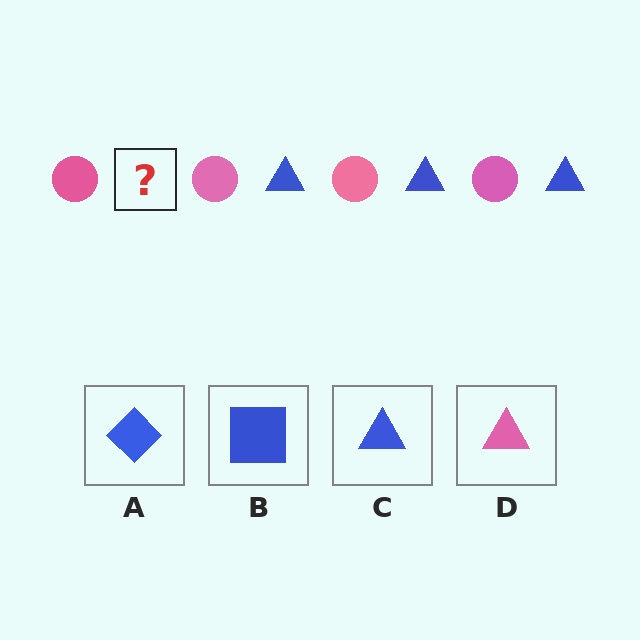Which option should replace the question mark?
Option C.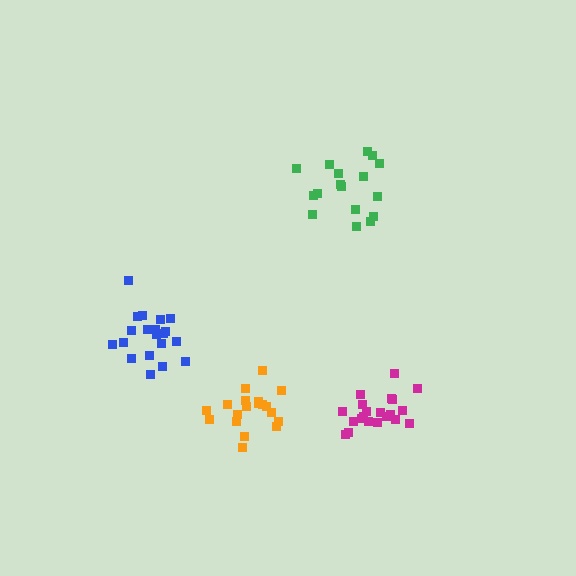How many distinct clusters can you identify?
There are 4 distinct clusters.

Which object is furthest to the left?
The blue cluster is leftmost.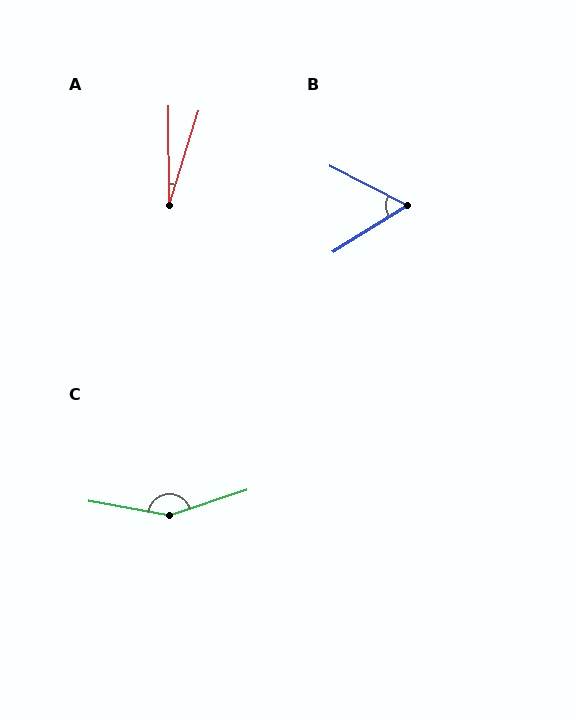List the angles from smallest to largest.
A (18°), B (59°), C (151°).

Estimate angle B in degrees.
Approximately 59 degrees.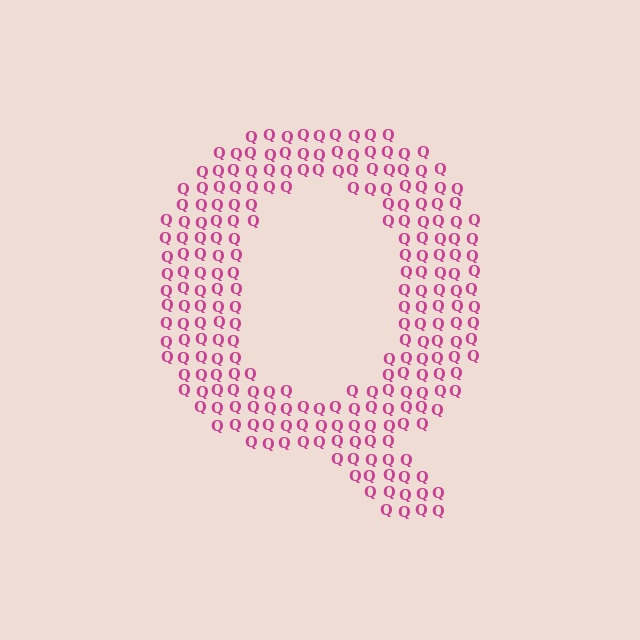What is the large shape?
The large shape is the letter Q.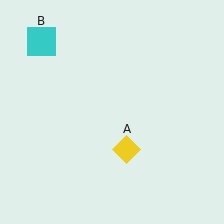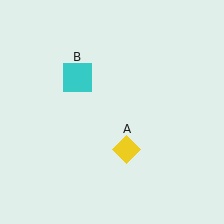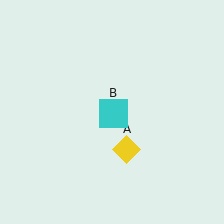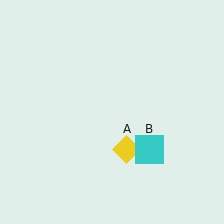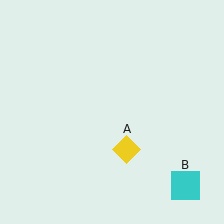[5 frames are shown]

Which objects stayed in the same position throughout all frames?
Yellow diamond (object A) remained stationary.